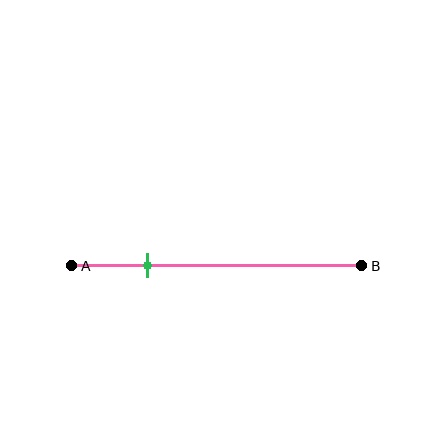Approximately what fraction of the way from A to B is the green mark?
The green mark is approximately 25% of the way from A to B.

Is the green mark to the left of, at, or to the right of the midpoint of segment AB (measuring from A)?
The green mark is to the left of the midpoint of segment AB.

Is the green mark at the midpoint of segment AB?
No, the mark is at about 25% from A, not at the 50% midpoint.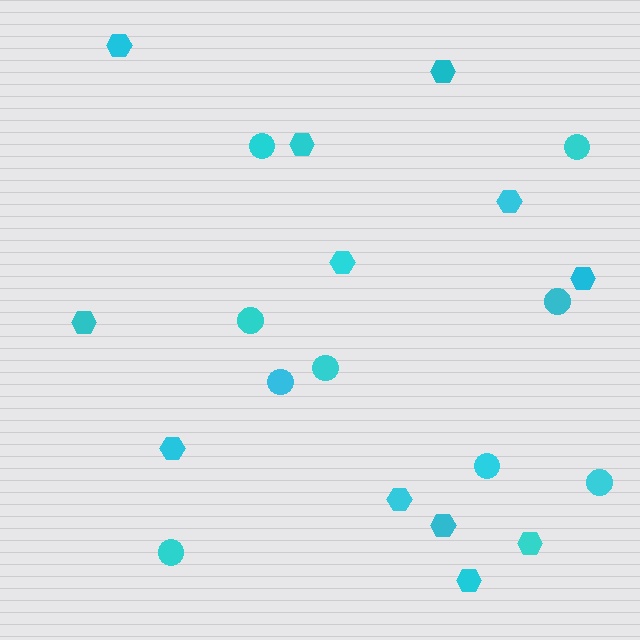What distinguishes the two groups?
There are 2 groups: one group of circles (9) and one group of hexagons (12).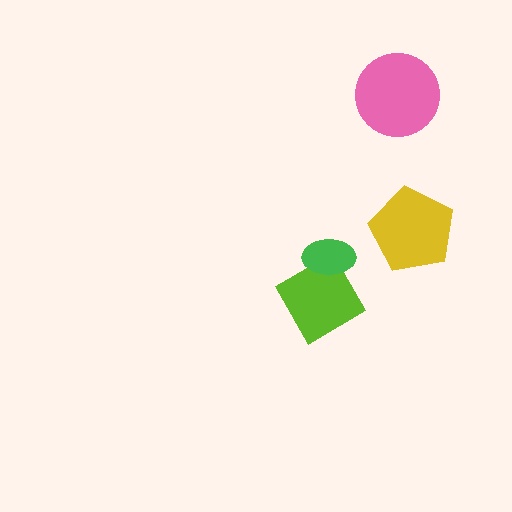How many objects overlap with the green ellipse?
1 object overlaps with the green ellipse.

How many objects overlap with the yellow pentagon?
0 objects overlap with the yellow pentagon.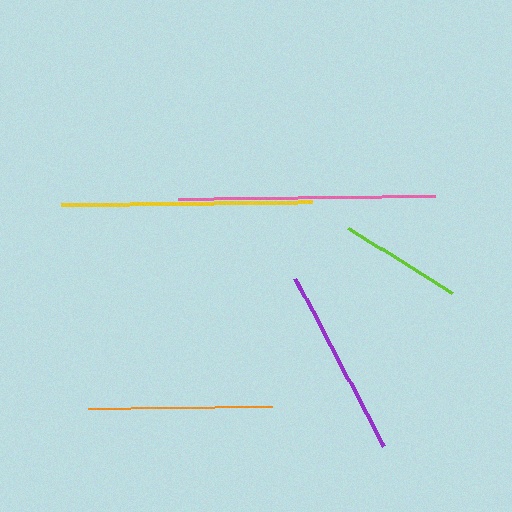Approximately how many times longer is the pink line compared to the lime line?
The pink line is approximately 2.1 times the length of the lime line.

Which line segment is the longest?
The pink line is the longest at approximately 257 pixels.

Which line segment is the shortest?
The lime line is the shortest at approximately 122 pixels.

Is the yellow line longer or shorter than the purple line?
The yellow line is longer than the purple line.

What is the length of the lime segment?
The lime segment is approximately 122 pixels long.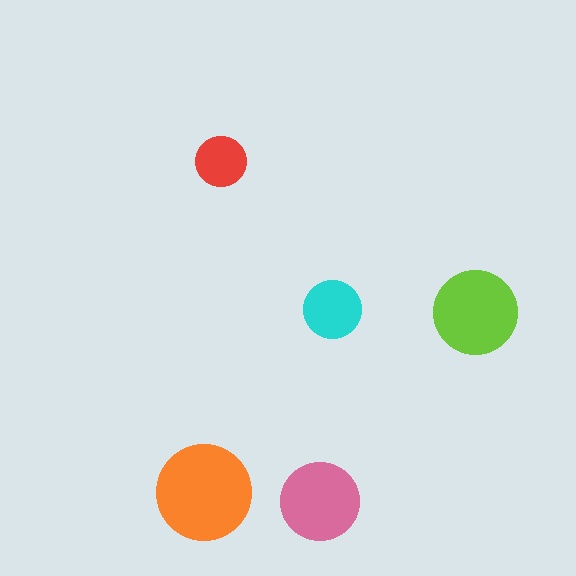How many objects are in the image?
There are 5 objects in the image.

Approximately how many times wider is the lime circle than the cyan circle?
About 1.5 times wider.